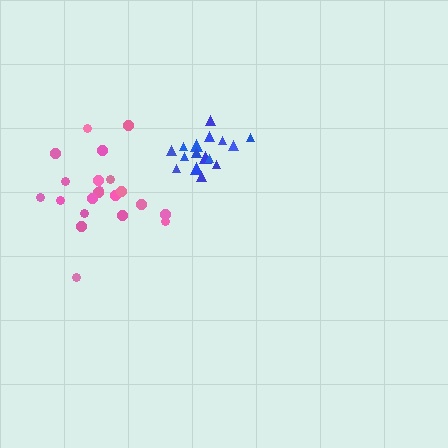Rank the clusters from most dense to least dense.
blue, pink.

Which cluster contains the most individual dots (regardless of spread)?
Pink (21).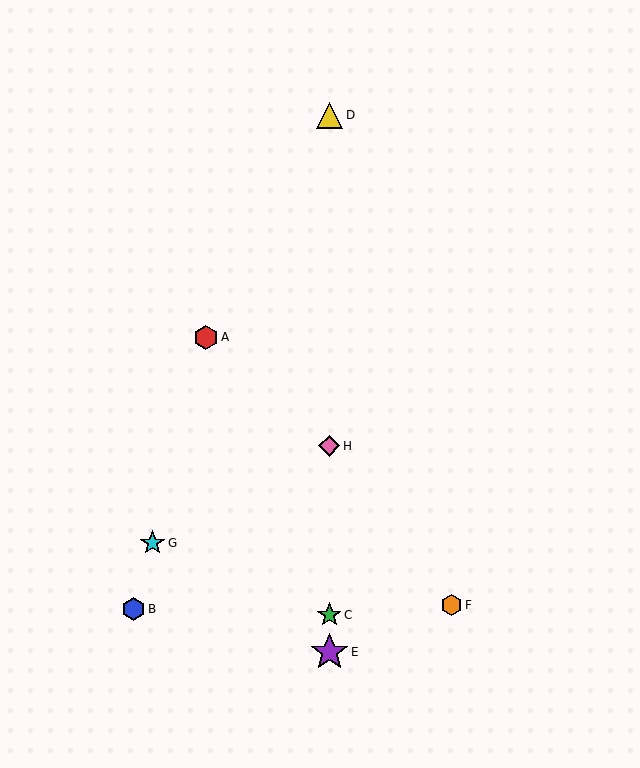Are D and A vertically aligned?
No, D is at x≈329 and A is at x≈206.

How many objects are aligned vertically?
4 objects (C, D, E, H) are aligned vertically.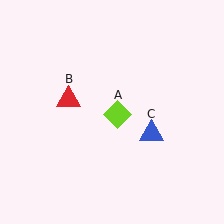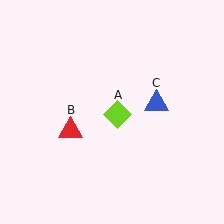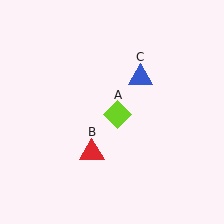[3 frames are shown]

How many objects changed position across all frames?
2 objects changed position: red triangle (object B), blue triangle (object C).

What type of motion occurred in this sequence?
The red triangle (object B), blue triangle (object C) rotated counterclockwise around the center of the scene.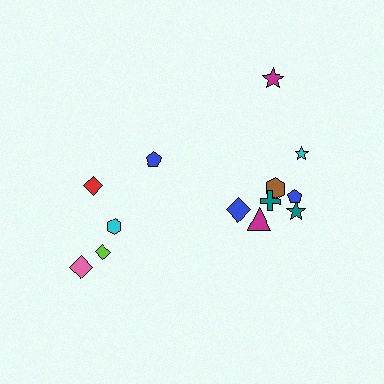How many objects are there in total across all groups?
There are 13 objects.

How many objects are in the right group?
There are 8 objects.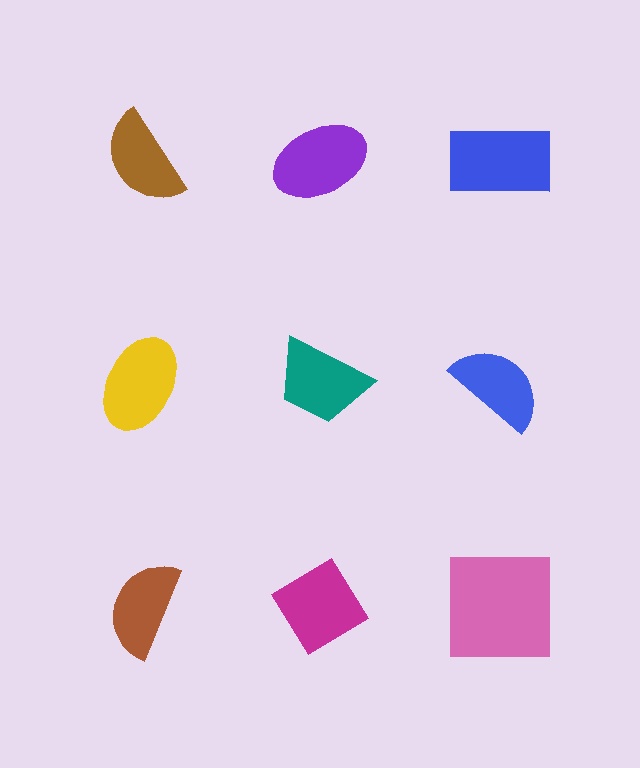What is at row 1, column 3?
A blue rectangle.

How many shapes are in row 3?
3 shapes.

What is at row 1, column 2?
A purple ellipse.